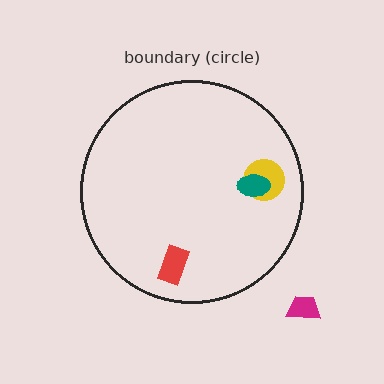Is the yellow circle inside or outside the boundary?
Inside.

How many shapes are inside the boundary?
3 inside, 1 outside.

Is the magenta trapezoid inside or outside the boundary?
Outside.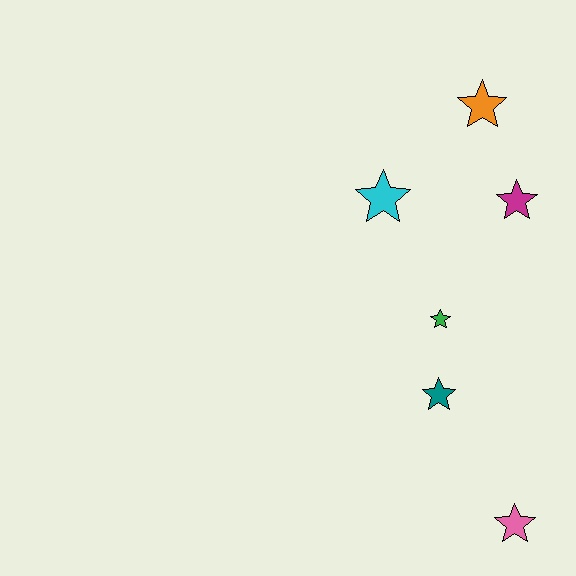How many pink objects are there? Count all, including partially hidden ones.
There is 1 pink object.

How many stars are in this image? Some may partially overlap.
There are 6 stars.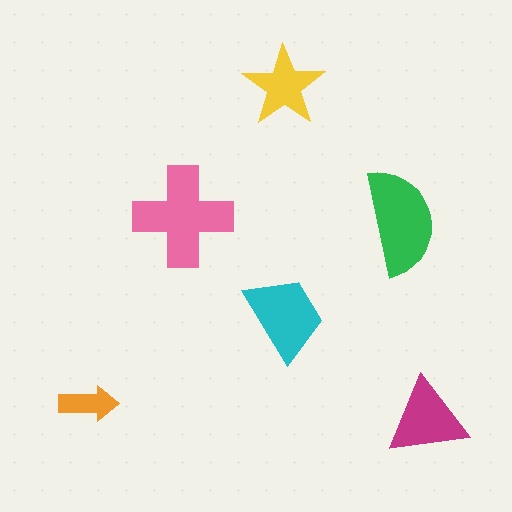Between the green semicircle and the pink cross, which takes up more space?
The pink cross.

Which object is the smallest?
The orange arrow.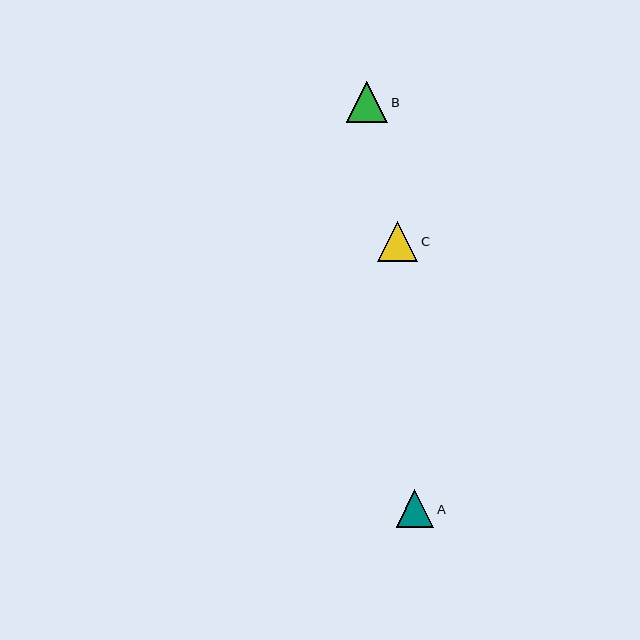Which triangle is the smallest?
Triangle A is the smallest with a size of approximately 38 pixels.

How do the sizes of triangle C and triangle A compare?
Triangle C and triangle A are approximately the same size.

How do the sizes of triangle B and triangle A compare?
Triangle B and triangle A are approximately the same size.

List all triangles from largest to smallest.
From largest to smallest: B, C, A.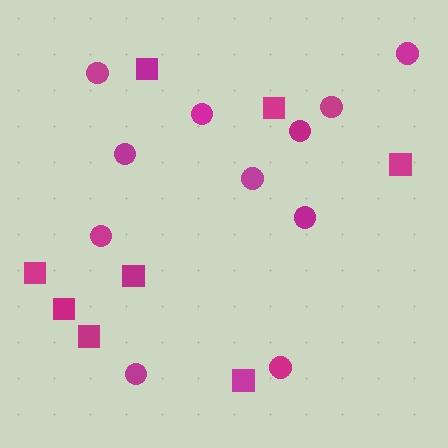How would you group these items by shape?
There are 2 groups: one group of circles (11) and one group of squares (8).